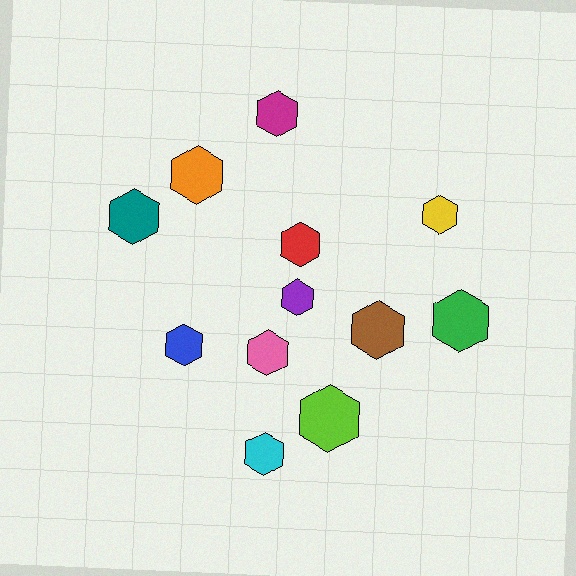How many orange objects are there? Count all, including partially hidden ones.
There is 1 orange object.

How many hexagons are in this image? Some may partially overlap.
There are 12 hexagons.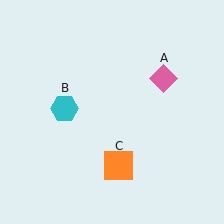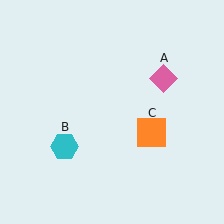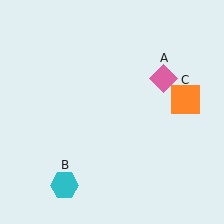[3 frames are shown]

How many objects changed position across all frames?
2 objects changed position: cyan hexagon (object B), orange square (object C).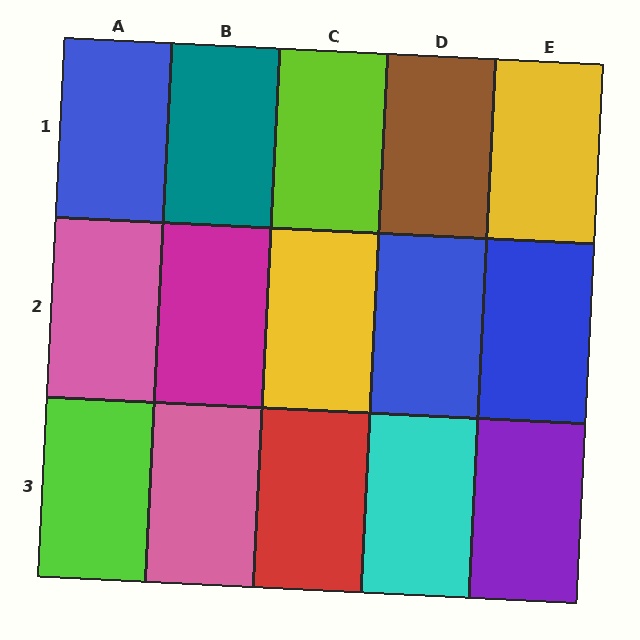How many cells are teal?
1 cell is teal.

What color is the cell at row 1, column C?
Lime.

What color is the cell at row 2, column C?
Yellow.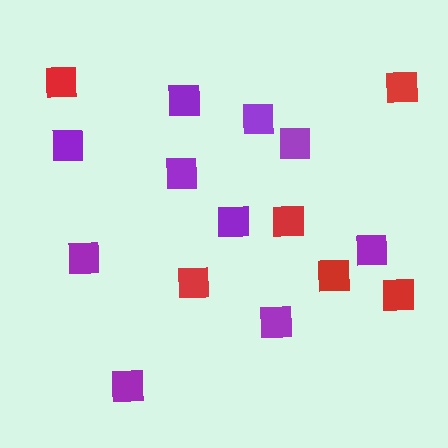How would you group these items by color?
There are 2 groups: one group of purple squares (10) and one group of red squares (6).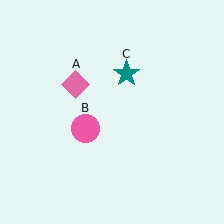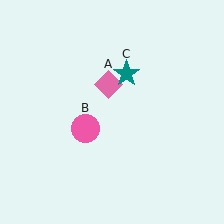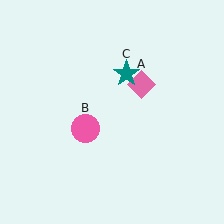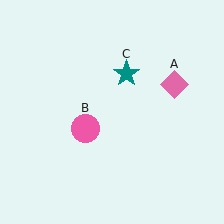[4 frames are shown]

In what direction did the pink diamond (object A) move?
The pink diamond (object A) moved right.